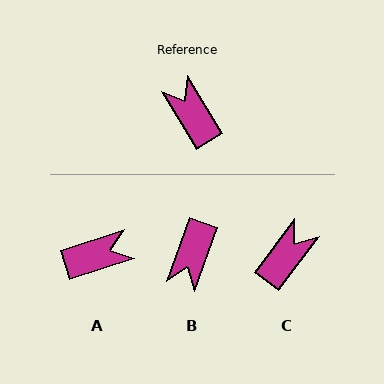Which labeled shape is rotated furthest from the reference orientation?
B, about 128 degrees away.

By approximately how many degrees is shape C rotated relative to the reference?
Approximately 69 degrees clockwise.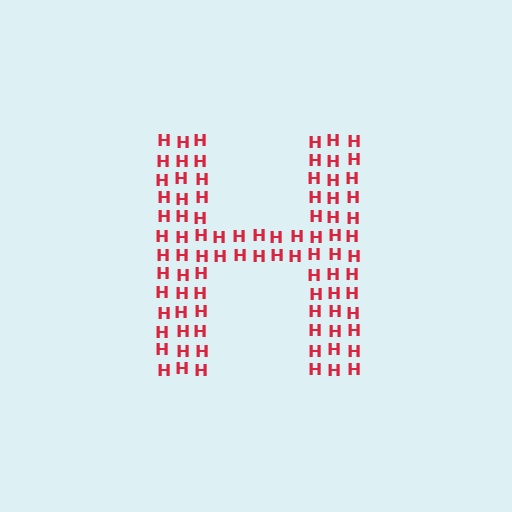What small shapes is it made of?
It is made of small letter H's.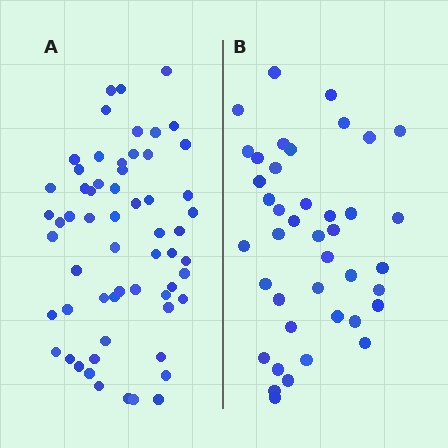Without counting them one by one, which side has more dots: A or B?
Region A (the left region) has more dots.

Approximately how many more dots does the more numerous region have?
Region A has approximately 20 more dots than region B.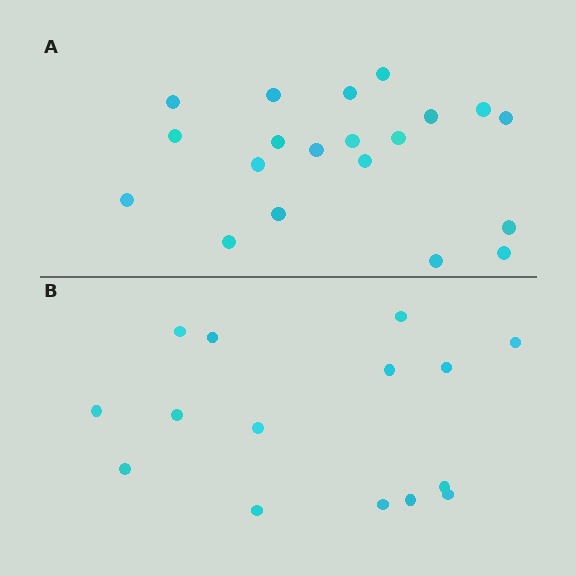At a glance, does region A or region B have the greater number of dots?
Region A (the top region) has more dots.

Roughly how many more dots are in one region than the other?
Region A has about 5 more dots than region B.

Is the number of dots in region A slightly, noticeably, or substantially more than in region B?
Region A has noticeably more, but not dramatically so. The ratio is roughly 1.3 to 1.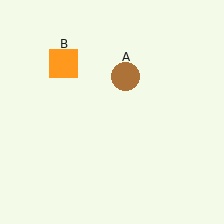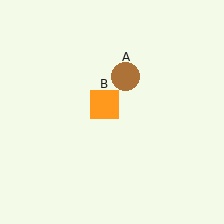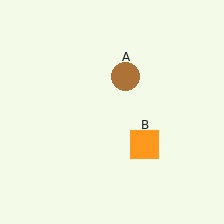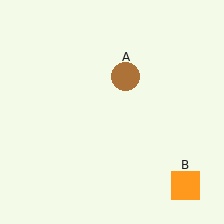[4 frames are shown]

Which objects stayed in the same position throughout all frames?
Brown circle (object A) remained stationary.